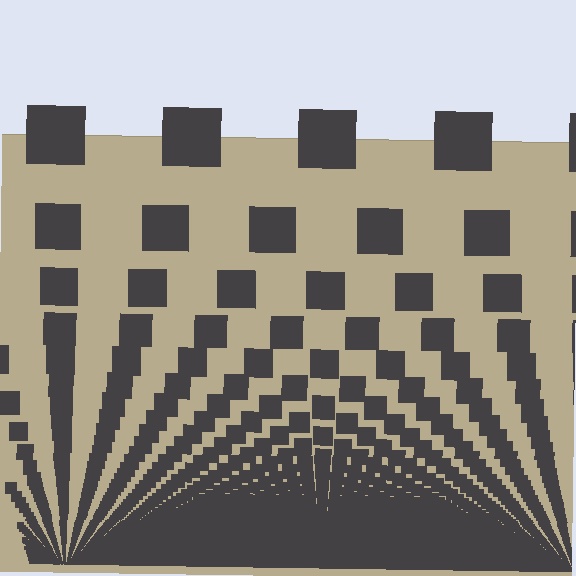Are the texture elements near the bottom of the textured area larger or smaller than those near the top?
Smaller. The gradient is inverted — elements near the bottom are smaller and denser.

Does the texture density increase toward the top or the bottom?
Density increases toward the bottom.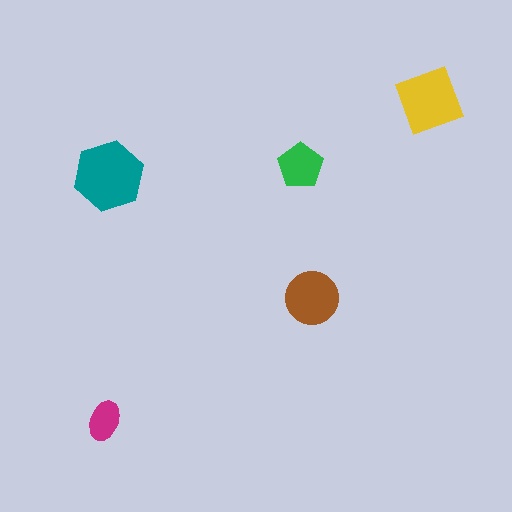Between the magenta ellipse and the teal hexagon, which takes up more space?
The teal hexagon.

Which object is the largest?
The teal hexagon.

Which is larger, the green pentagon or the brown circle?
The brown circle.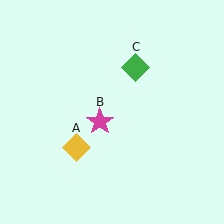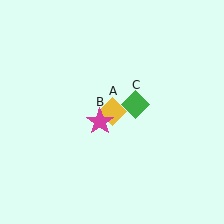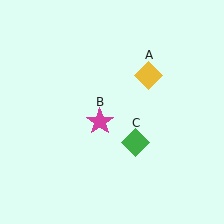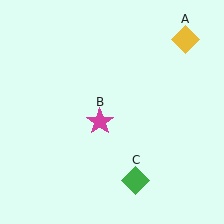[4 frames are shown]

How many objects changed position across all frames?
2 objects changed position: yellow diamond (object A), green diamond (object C).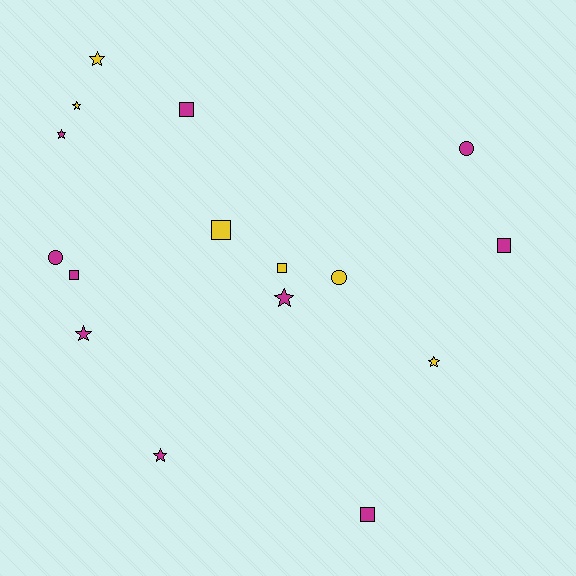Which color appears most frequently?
Magenta, with 10 objects.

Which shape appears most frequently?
Star, with 7 objects.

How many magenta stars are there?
There are 4 magenta stars.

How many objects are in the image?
There are 16 objects.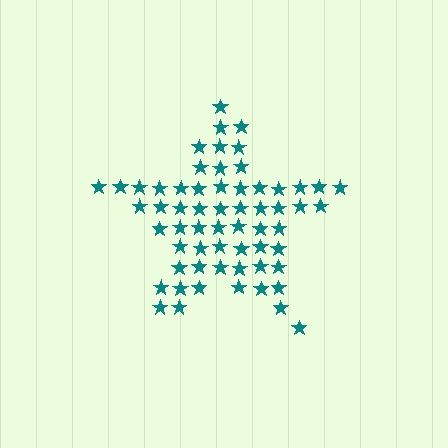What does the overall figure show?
The overall figure shows a star.